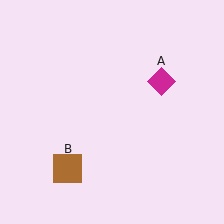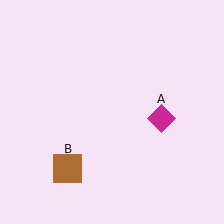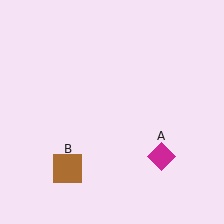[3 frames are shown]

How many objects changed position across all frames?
1 object changed position: magenta diamond (object A).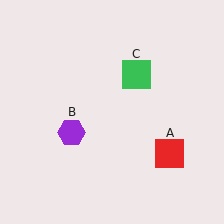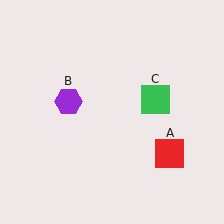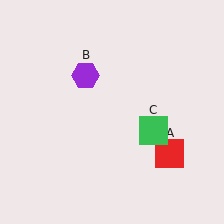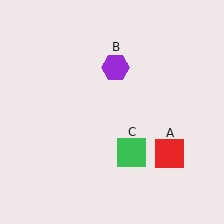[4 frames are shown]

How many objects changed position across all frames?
2 objects changed position: purple hexagon (object B), green square (object C).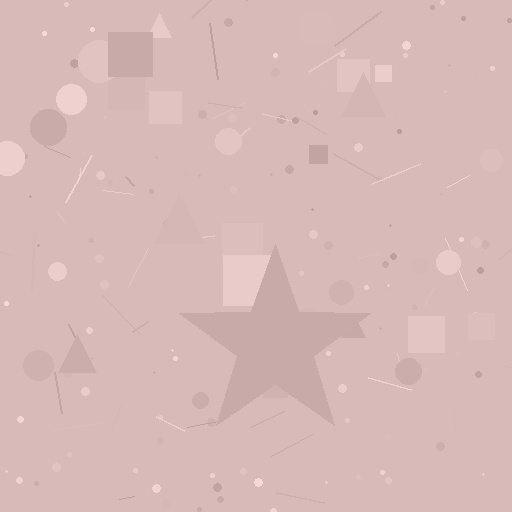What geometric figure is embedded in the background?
A star is embedded in the background.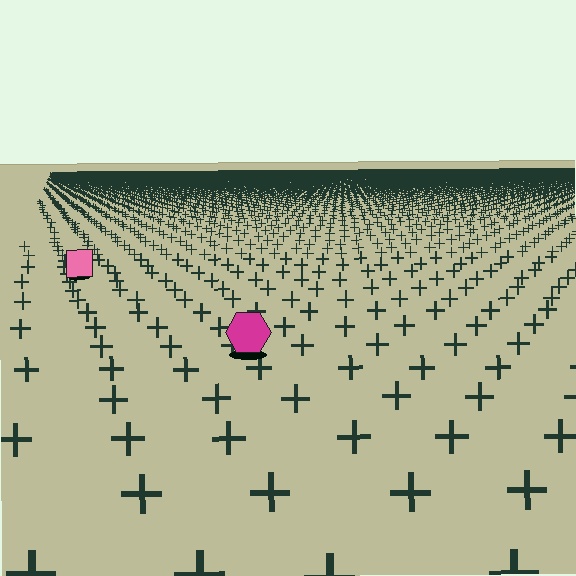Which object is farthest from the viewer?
The pink square is farthest from the viewer. It appears smaller and the ground texture around it is denser.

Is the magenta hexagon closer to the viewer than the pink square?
Yes. The magenta hexagon is closer — you can tell from the texture gradient: the ground texture is coarser near it.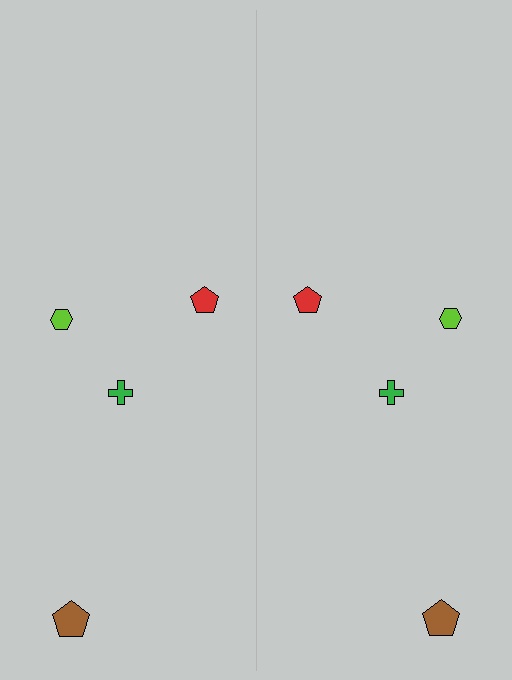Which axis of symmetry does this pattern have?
The pattern has a vertical axis of symmetry running through the center of the image.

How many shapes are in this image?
There are 8 shapes in this image.